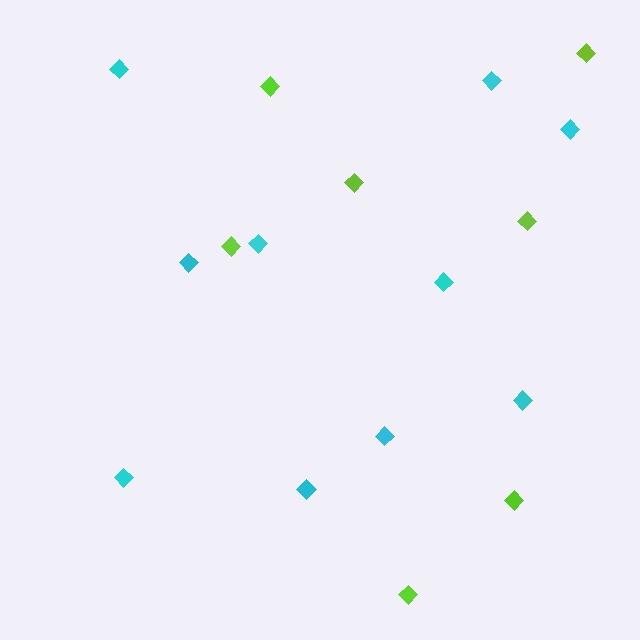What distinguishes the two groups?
There are 2 groups: one group of cyan diamonds (10) and one group of lime diamonds (7).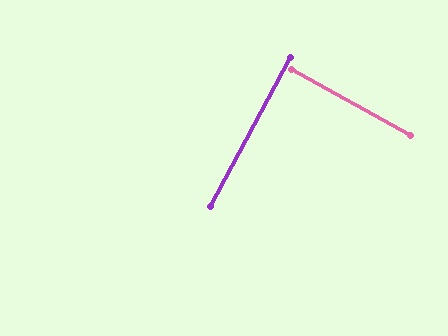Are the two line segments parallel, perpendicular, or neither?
Perpendicular — they meet at approximately 89°.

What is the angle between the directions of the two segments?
Approximately 89 degrees.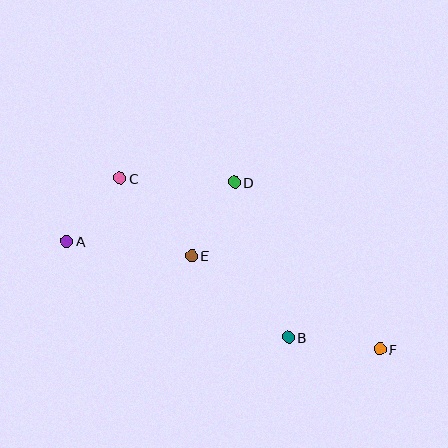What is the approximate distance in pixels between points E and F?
The distance between E and F is approximately 210 pixels.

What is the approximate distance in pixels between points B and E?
The distance between B and E is approximately 127 pixels.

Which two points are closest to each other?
Points A and C are closest to each other.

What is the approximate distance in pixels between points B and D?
The distance between B and D is approximately 164 pixels.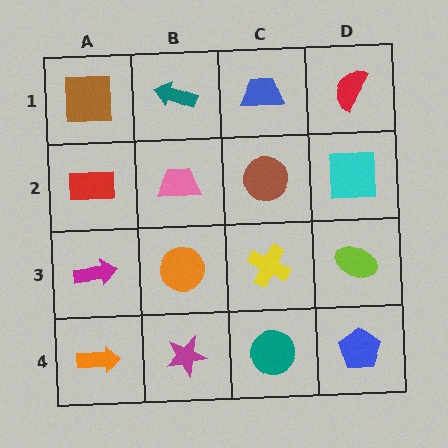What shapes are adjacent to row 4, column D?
A lime ellipse (row 3, column D), a teal circle (row 4, column C).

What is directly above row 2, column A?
A brown square.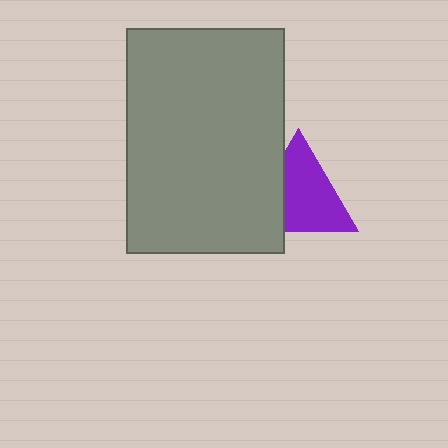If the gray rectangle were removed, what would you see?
You would see the complete purple triangle.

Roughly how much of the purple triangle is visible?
Most of it is visible (roughly 69%).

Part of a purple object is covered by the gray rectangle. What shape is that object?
It is a triangle.